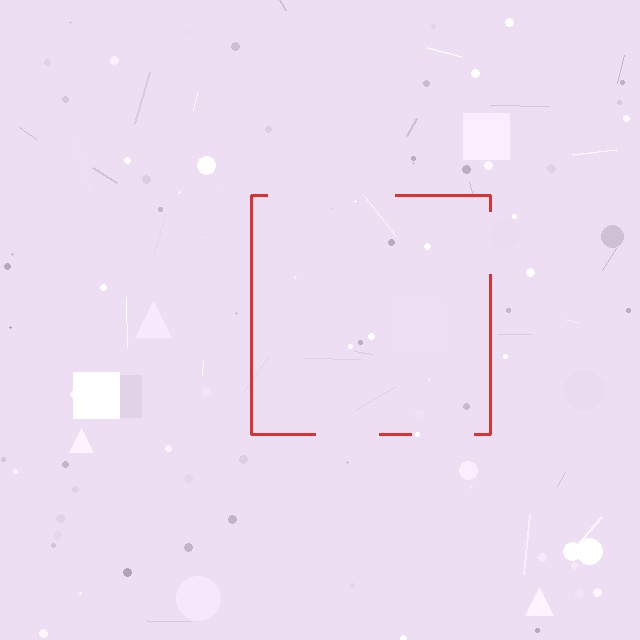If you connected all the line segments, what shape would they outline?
They would outline a square.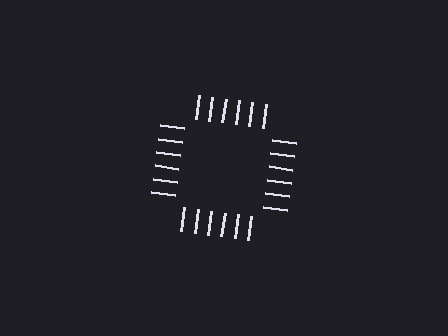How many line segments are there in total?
24 — 6 along each of the 4 edges.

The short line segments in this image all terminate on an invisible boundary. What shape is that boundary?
An illusory square — the line segments terminate on its edges but no continuous stroke is drawn.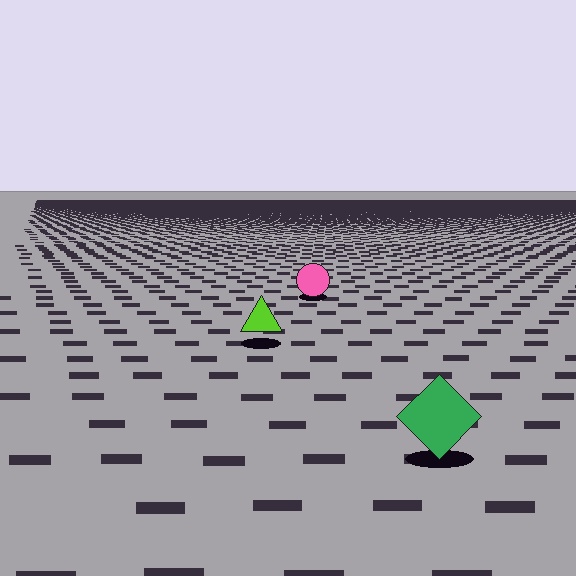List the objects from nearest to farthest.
From nearest to farthest: the green diamond, the lime triangle, the pink circle.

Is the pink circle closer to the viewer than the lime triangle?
No. The lime triangle is closer — you can tell from the texture gradient: the ground texture is coarser near it.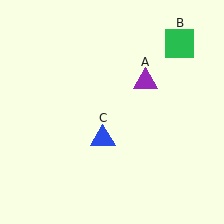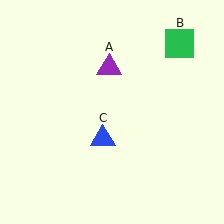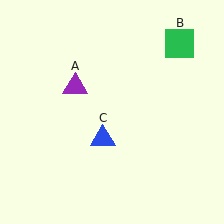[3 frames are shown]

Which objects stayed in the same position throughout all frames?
Green square (object B) and blue triangle (object C) remained stationary.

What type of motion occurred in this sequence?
The purple triangle (object A) rotated counterclockwise around the center of the scene.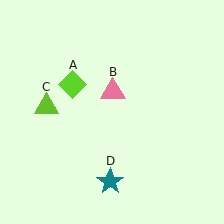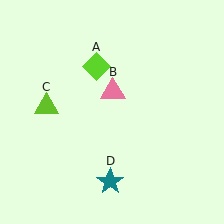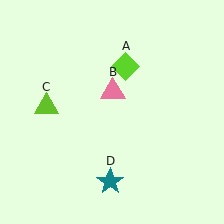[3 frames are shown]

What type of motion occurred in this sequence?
The lime diamond (object A) rotated clockwise around the center of the scene.